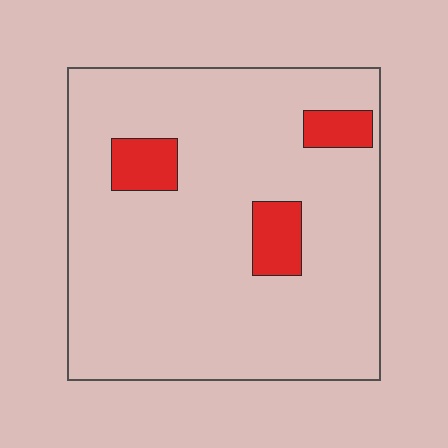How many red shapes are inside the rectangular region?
3.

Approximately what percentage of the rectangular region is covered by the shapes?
Approximately 10%.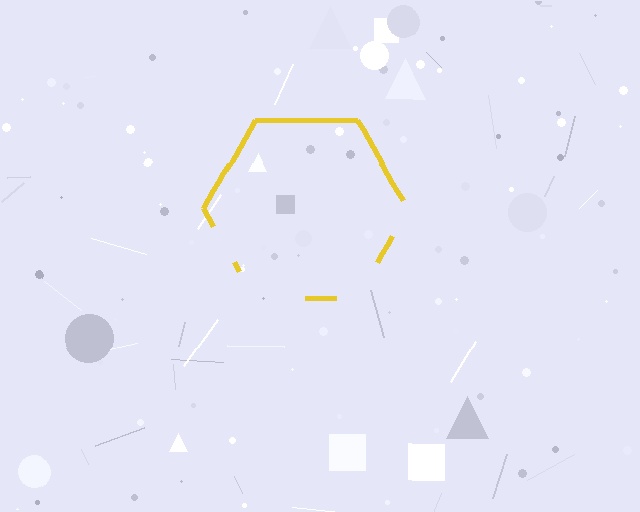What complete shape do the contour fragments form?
The contour fragments form a hexagon.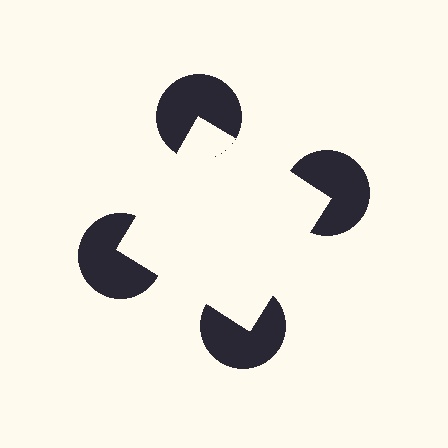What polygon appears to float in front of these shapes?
An illusory square — its edges are inferred from the aligned wedge cuts in the pac-man discs, not physically drawn.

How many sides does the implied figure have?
4 sides.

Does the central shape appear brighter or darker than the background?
It typically appears slightly brighter than the background, even though no actual brightness change is drawn.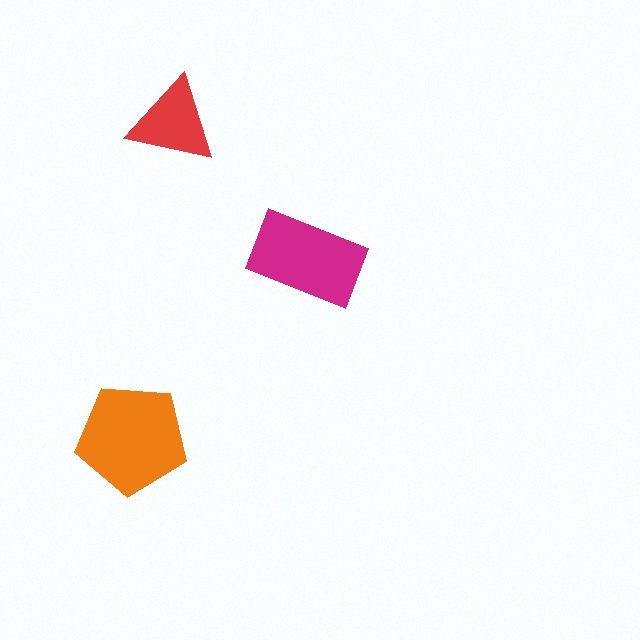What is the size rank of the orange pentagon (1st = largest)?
1st.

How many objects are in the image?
There are 3 objects in the image.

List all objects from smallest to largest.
The red triangle, the magenta rectangle, the orange pentagon.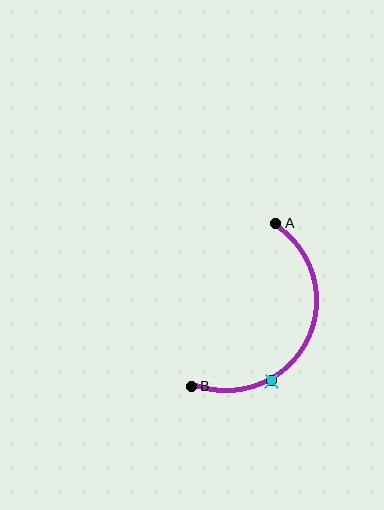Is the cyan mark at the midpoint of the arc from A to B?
No. The cyan mark lies on the arc but is closer to endpoint B. The arc midpoint would be at the point on the curve equidistant along the arc from both A and B.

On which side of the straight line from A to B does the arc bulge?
The arc bulges to the right of the straight line connecting A and B.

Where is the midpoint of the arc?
The arc midpoint is the point on the curve farthest from the straight line joining A and B. It sits to the right of that line.